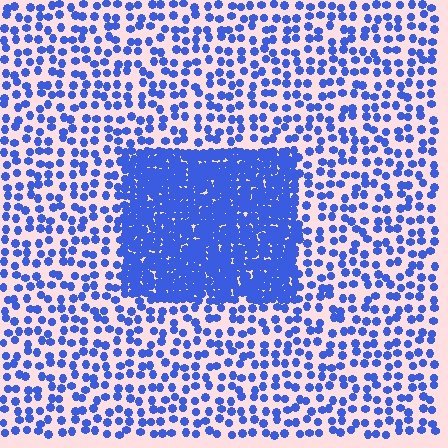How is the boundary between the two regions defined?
The boundary is defined by a change in element density (approximately 3.0x ratio). All elements are the same color, size, and shape.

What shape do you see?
I see a rectangle.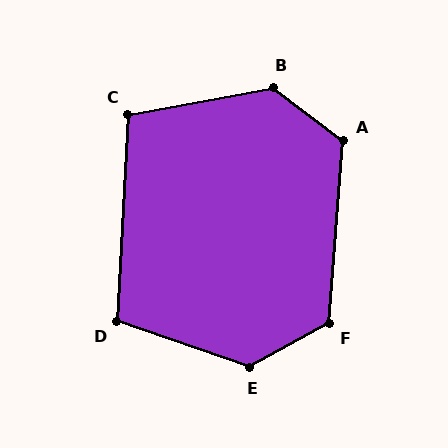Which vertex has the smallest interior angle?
C, at approximately 104 degrees.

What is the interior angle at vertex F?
Approximately 123 degrees (obtuse).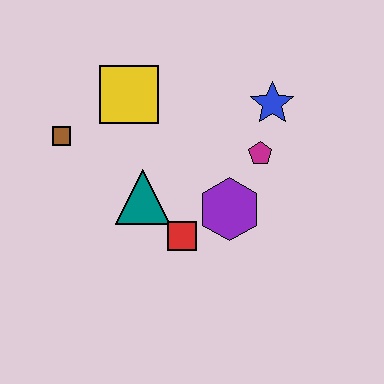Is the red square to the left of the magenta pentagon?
Yes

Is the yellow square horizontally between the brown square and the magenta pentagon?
Yes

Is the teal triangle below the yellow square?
Yes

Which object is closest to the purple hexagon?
The red square is closest to the purple hexagon.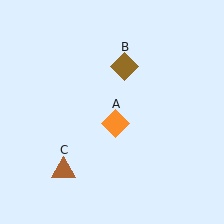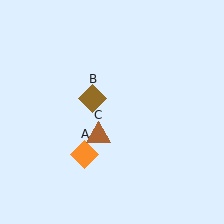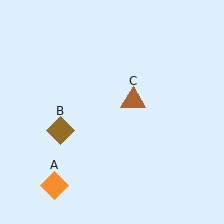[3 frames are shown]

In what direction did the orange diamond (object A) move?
The orange diamond (object A) moved down and to the left.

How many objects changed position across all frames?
3 objects changed position: orange diamond (object A), brown diamond (object B), brown triangle (object C).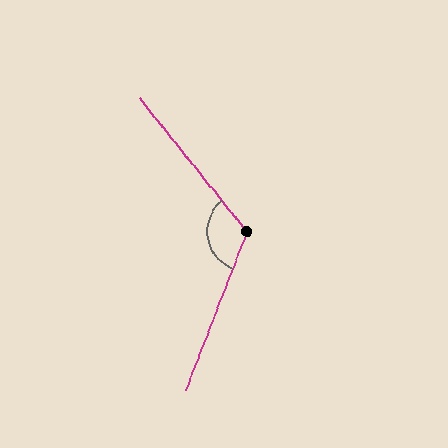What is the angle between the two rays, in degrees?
Approximately 120 degrees.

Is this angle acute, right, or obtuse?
It is obtuse.